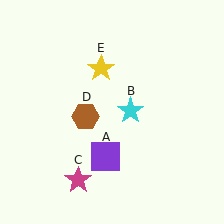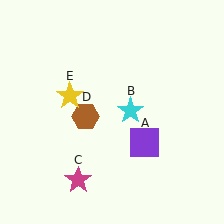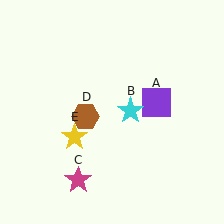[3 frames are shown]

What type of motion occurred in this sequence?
The purple square (object A), yellow star (object E) rotated counterclockwise around the center of the scene.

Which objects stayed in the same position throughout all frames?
Cyan star (object B) and magenta star (object C) and brown hexagon (object D) remained stationary.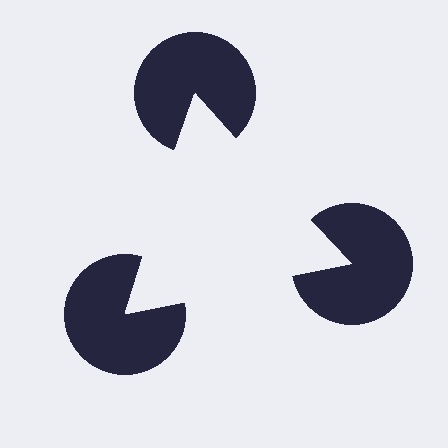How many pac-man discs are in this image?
There are 3 — one at each vertex of the illusory triangle.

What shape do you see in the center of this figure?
An illusory triangle — its edges are inferred from the aligned wedge cuts in the pac-man discs, not physically drawn.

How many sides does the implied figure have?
3 sides.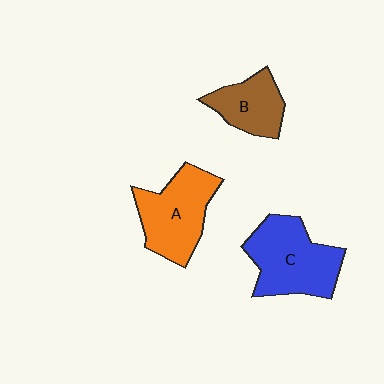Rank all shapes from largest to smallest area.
From largest to smallest: C (blue), A (orange), B (brown).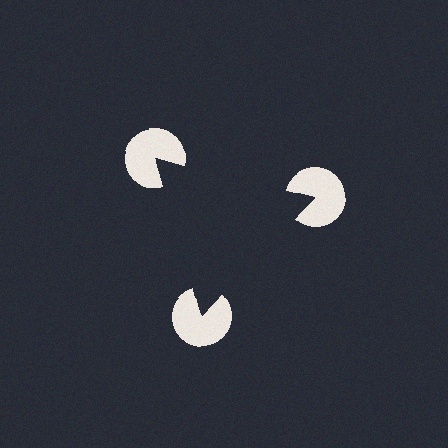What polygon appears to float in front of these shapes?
An illusory triangle — its edges are inferred from the aligned wedge cuts in the pac-man discs, not physically drawn.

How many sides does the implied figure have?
3 sides.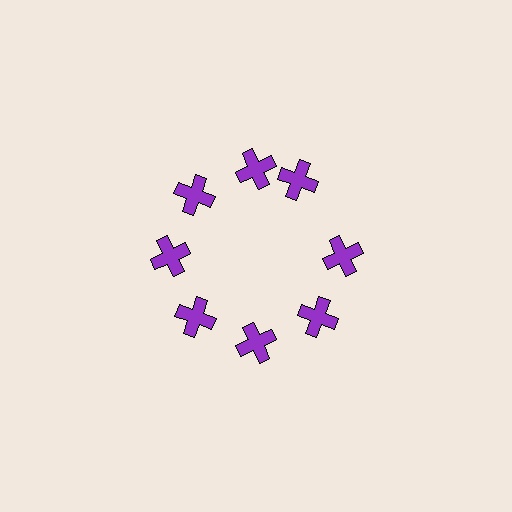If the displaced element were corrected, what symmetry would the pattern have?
It would have 8-fold rotational symmetry — the pattern would map onto itself every 45 degrees.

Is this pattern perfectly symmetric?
No. The 8 purple crosses are arranged in a ring, but one element near the 2 o'clock position is rotated out of alignment along the ring, breaking the 8-fold rotational symmetry.